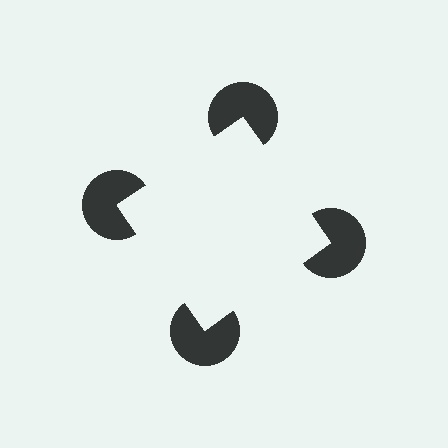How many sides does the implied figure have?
4 sides.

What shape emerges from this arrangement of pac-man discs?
An illusory square — its edges are inferred from the aligned wedge cuts in the pac-man discs, not physically drawn.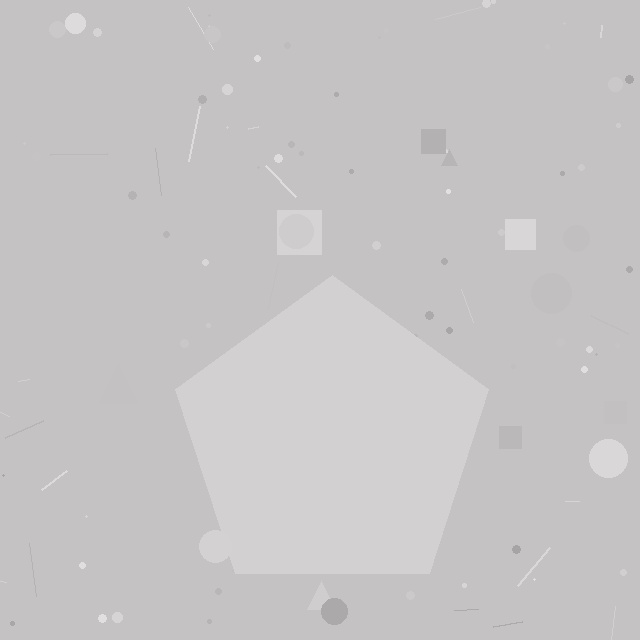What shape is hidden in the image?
A pentagon is hidden in the image.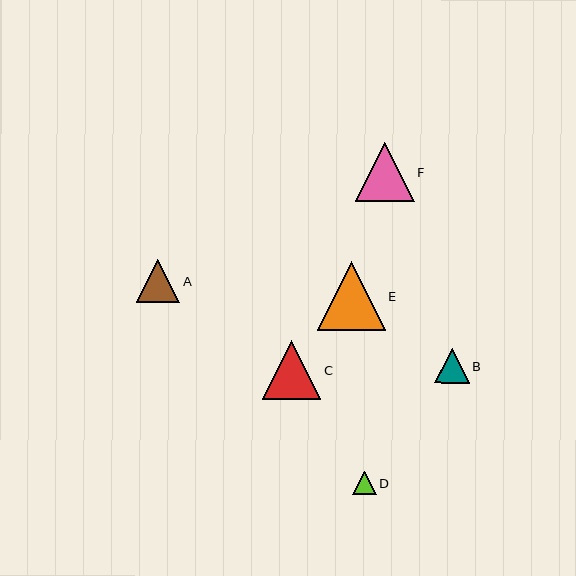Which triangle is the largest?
Triangle E is the largest with a size of approximately 68 pixels.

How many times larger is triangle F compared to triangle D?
Triangle F is approximately 2.5 times the size of triangle D.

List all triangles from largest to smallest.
From largest to smallest: E, F, C, A, B, D.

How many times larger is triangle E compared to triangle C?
Triangle E is approximately 1.2 times the size of triangle C.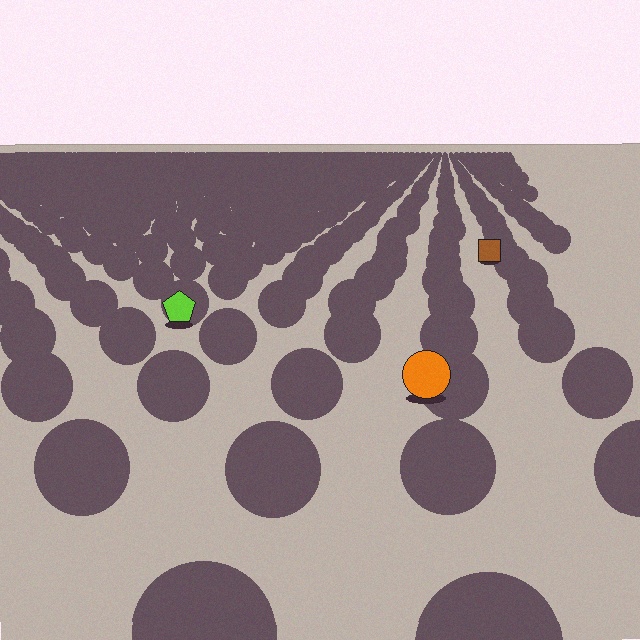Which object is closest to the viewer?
The orange circle is closest. The texture marks near it are larger and more spread out.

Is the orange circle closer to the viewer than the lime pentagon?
Yes. The orange circle is closer — you can tell from the texture gradient: the ground texture is coarser near it.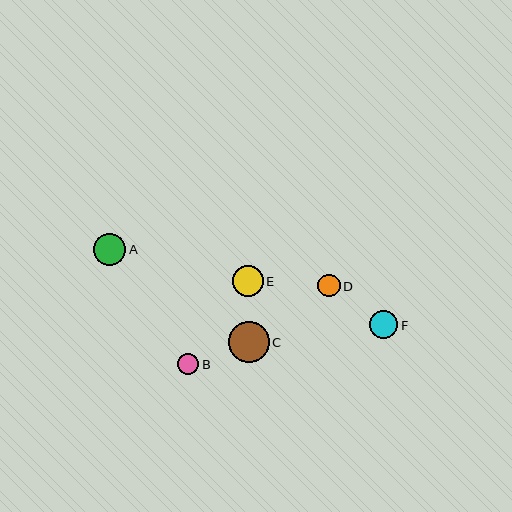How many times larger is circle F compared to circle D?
Circle F is approximately 1.2 times the size of circle D.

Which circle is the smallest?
Circle B is the smallest with a size of approximately 22 pixels.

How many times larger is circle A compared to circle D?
Circle A is approximately 1.4 times the size of circle D.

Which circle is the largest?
Circle C is the largest with a size of approximately 41 pixels.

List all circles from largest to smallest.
From largest to smallest: C, A, E, F, D, B.